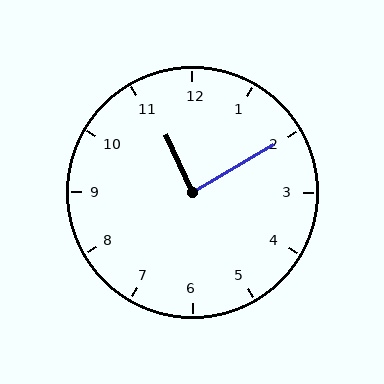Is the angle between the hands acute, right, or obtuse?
It is right.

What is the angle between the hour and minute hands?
Approximately 85 degrees.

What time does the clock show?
11:10.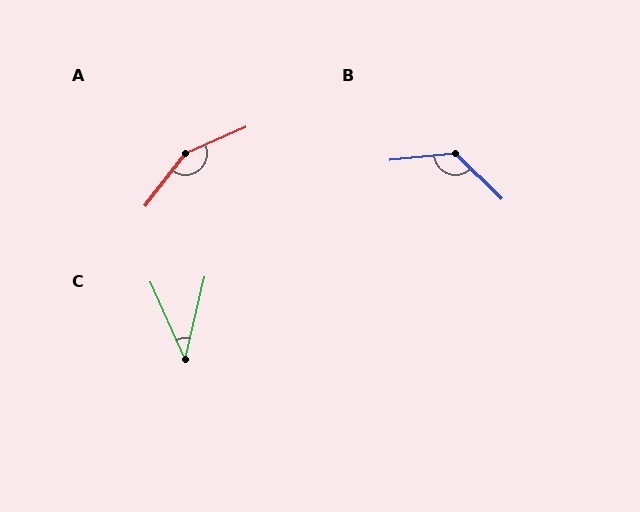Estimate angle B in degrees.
Approximately 130 degrees.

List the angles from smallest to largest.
C (37°), B (130°), A (152°).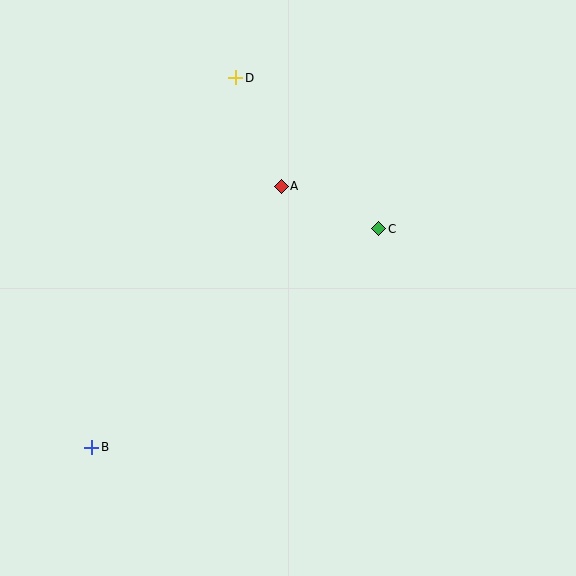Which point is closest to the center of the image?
Point A at (281, 186) is closest to the center.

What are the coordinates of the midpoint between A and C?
The midpoint between A and C is at (330, 207).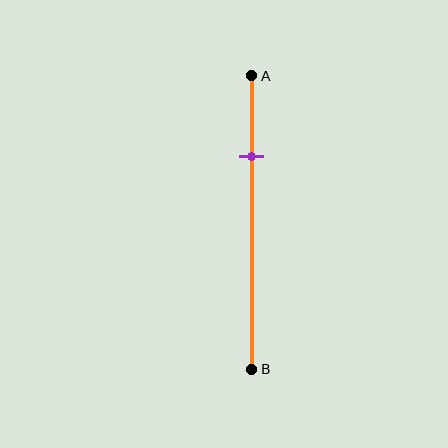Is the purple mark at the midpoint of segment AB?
No, the mark is at about 30% from A, not at the 50% midpoint.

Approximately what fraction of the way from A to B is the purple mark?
The purple mark is approximately 30% of the way from A to B.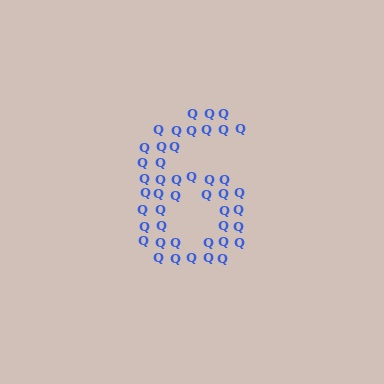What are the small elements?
The small elements are letter Q's.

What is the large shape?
The large shape is the digit 6.